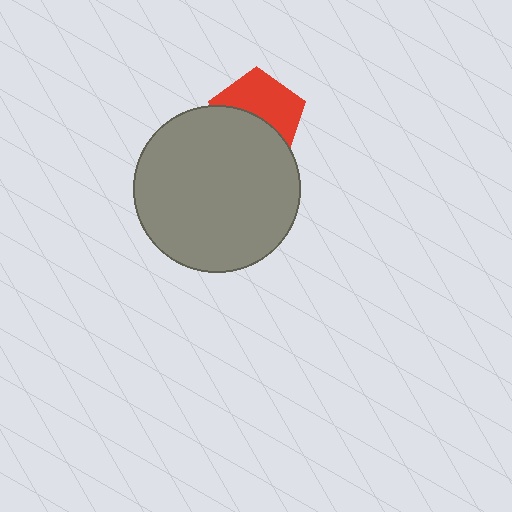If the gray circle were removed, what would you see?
You would see the complete red pentagon.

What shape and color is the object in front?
The object in front is a gray circle.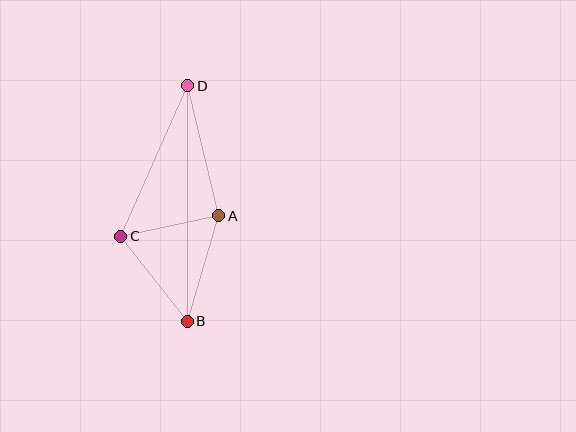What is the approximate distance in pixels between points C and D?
The distance between C and D is approximately 165 pixels.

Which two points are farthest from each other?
Points B and D are farthest from each other.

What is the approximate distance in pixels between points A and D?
The distance between A and D is approximately 134 pixels.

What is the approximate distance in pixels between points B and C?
The distance between B and C is approximately 108 pixels.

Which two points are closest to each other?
Points A and C are closest to each other.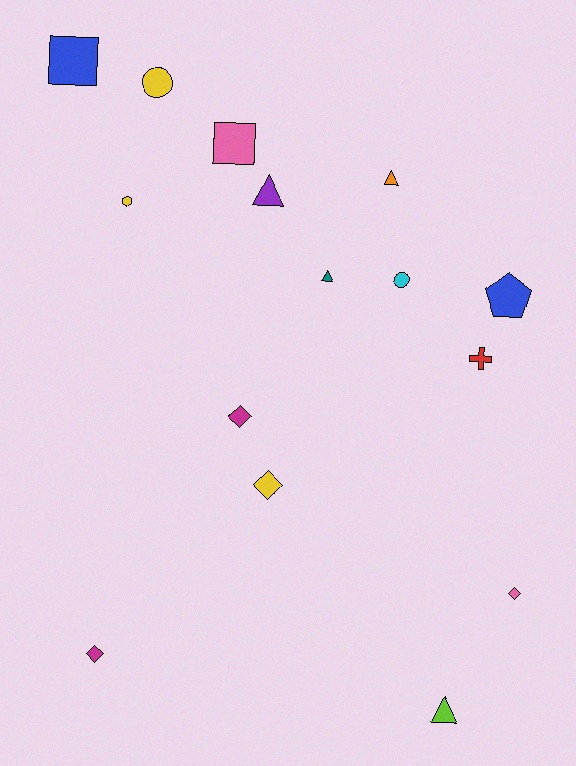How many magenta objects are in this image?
There are 2 magenta objects.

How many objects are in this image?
There are 15 objects.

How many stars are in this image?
There are no stars.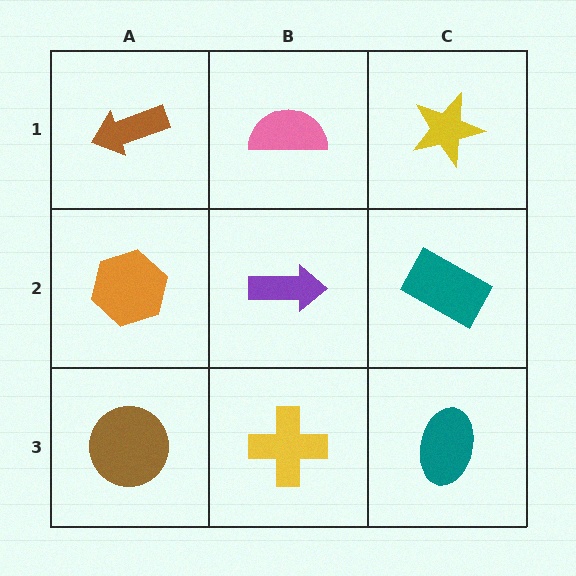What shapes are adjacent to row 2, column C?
A yellow star (row 1, column C), a teal ellipse (row 3, column C), a purple arrow (row 2, column B).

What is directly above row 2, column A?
A brown arrow.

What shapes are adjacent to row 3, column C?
A teal rectangle (row 2, column C), a yellow cross (row 3, column B).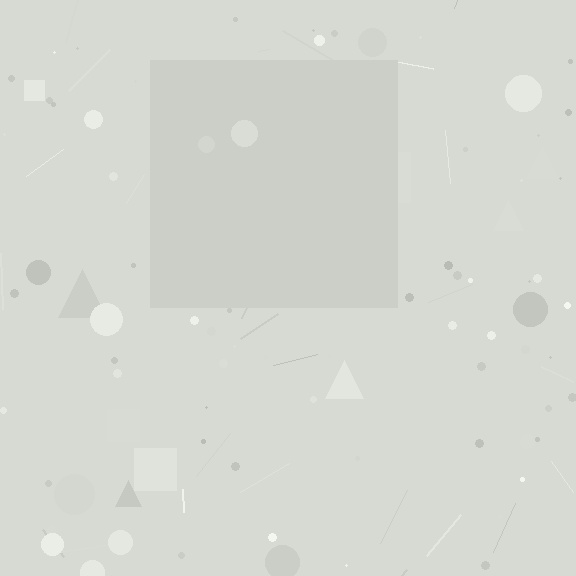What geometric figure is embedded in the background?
A square is embedded in the background.